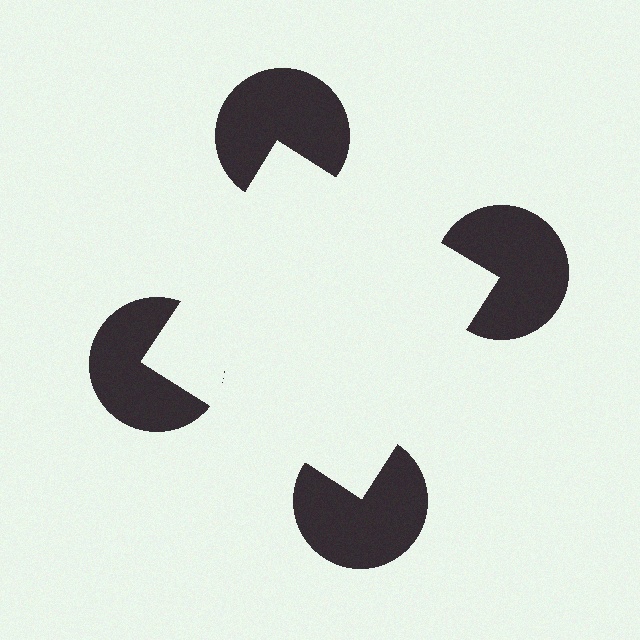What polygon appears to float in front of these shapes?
An illusory square — its edges are inferred from the aligned wedge cuts in the pac-man discs, not physically drawn.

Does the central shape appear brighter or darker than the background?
It typically appears slightly brighter than the background, even though no actual brightness change is drawn.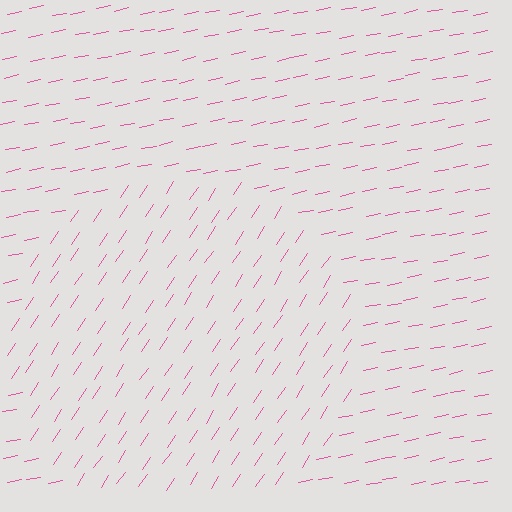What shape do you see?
I see a circle.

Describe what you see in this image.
The image is filled with small pink line segments. A circle region in the image has lines oriented differently from the surrounding lines, creating a visible texture boundary.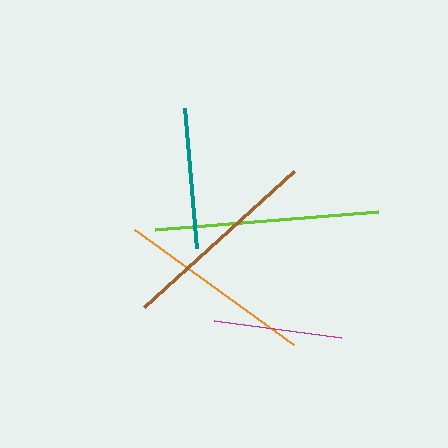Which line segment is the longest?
The lime line is the longest at approximately 224 pixels.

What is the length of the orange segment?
The orange segment is approximately 196 pixels long.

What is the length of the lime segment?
The lime segment is approximately 224 pixels long.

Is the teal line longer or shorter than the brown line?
The brown line is longer than the teal line.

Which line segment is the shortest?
The magenta line is the shortest at approximately 128 pixels.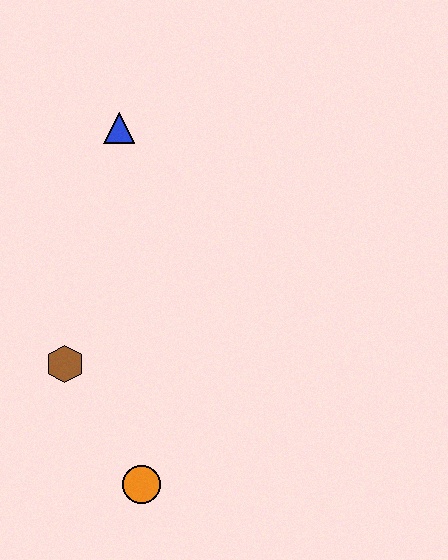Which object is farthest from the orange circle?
The blue triangle is farthest from the orange circle.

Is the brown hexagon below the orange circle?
No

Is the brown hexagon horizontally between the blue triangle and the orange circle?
No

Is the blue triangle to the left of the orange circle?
Yes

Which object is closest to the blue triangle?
The brown hexagon is closest to the blue triangle.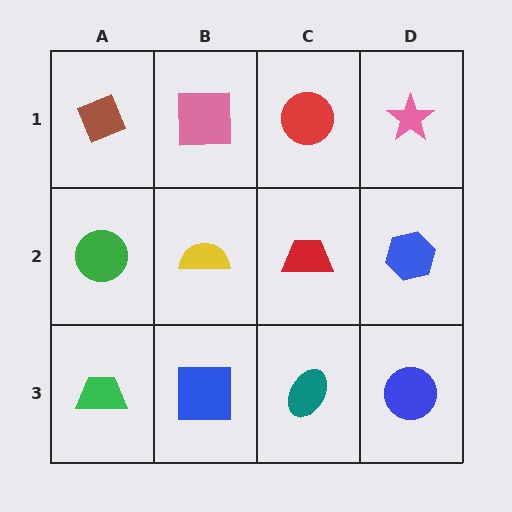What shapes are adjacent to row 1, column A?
A green circle (row 2, column A), a pink square (row 1, column B).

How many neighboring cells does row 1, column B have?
3.